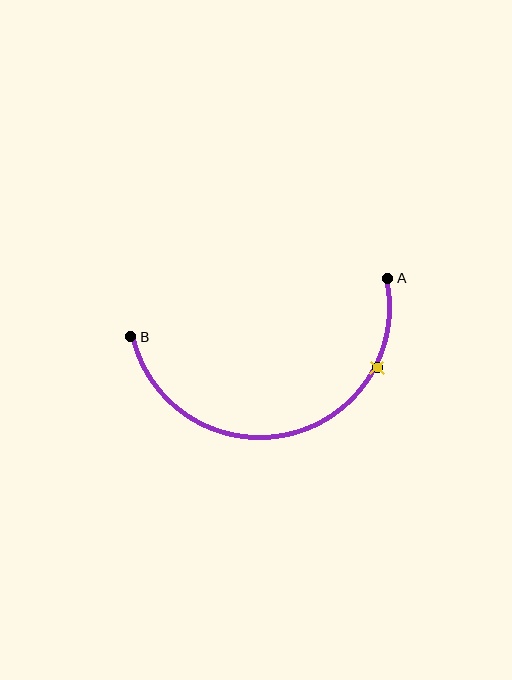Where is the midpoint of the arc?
The arc midpoint is the point on the curve farthest from the straight line joining A and B. It sits below that line.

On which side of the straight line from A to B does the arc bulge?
The arc bulges below the straight line connecting A and B.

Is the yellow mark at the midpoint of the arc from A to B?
No. The yellow mark lies on the arc but is closer to endpoint A. The arc midpoint would be at the point on the curve equidistant along the arc from both A and B.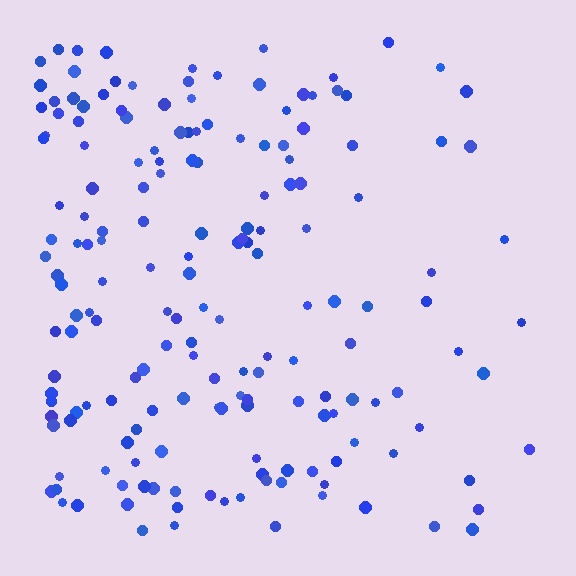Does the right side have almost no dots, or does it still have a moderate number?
Still a moderate number, just noticeably fewer than the left.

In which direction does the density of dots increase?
From right to left, with the left side densest.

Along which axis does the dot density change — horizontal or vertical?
Horizontal.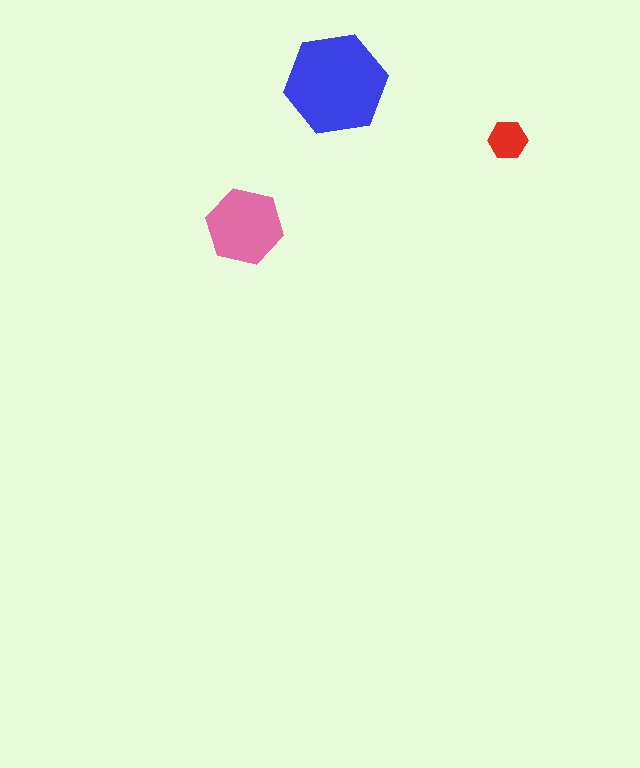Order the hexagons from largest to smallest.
the blue one, the pink one, the red one.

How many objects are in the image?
There are 3 objects in the image.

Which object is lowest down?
The pink hexagon is bottommost.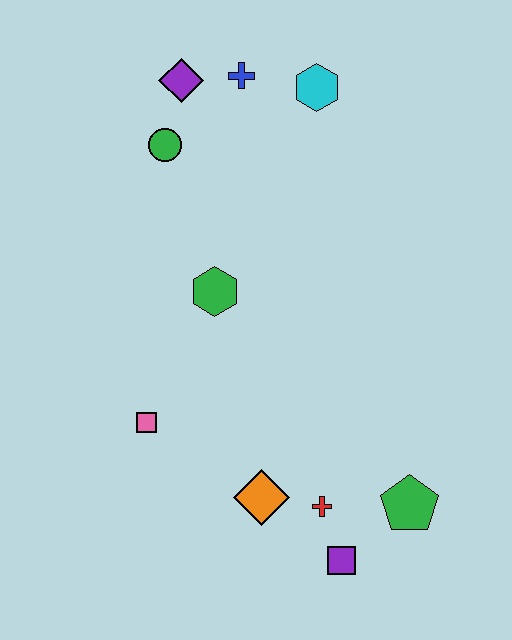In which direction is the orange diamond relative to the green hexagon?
The orange diamond is below the green hexagon.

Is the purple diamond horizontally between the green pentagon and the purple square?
No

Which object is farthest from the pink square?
The cyan hexagon is farthest from the pink square.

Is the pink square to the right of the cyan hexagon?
No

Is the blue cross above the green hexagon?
Yes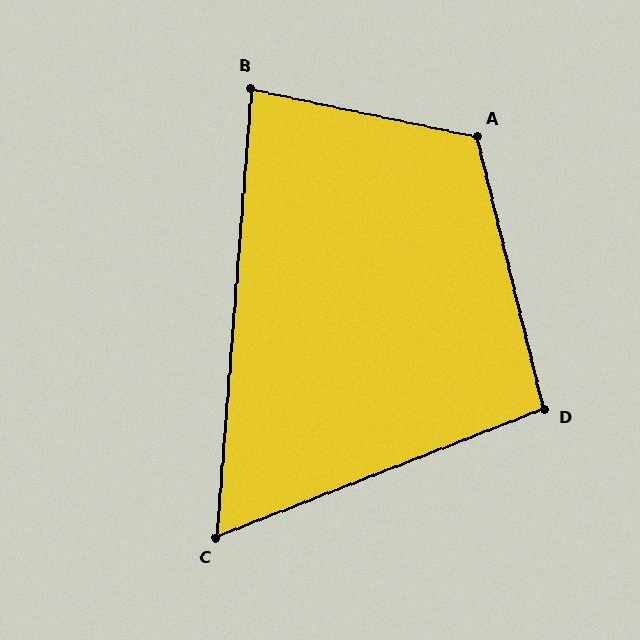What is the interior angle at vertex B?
Approximately 82 degrees (acute).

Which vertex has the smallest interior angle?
C, at approximately 64 degrees.